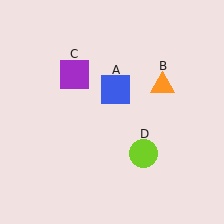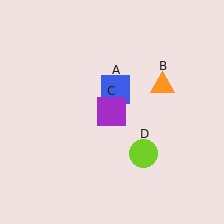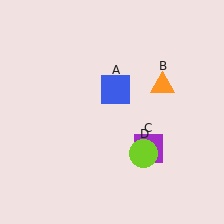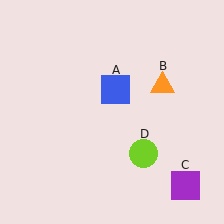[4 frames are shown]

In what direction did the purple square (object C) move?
The purple square (object C) moved down and to the right.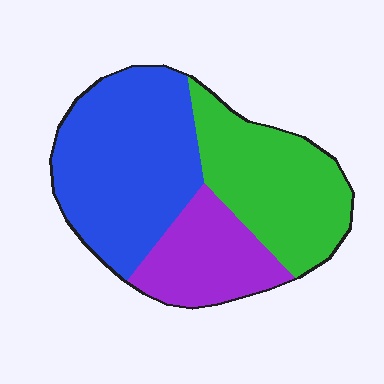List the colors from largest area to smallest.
From largest to smallest: blue, green, purple.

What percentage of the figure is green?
Green takes up about one third (1/3) of the figure.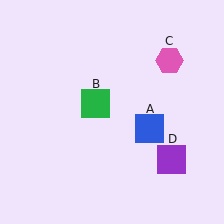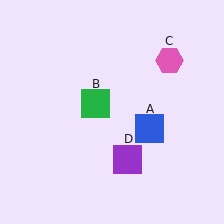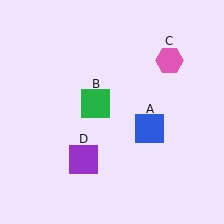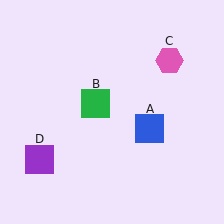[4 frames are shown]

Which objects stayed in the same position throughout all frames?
Blue square (object A) and green square (object B) and pink hexagon (object C) remained stationary.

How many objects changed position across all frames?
1 object changed position: purple square (object D).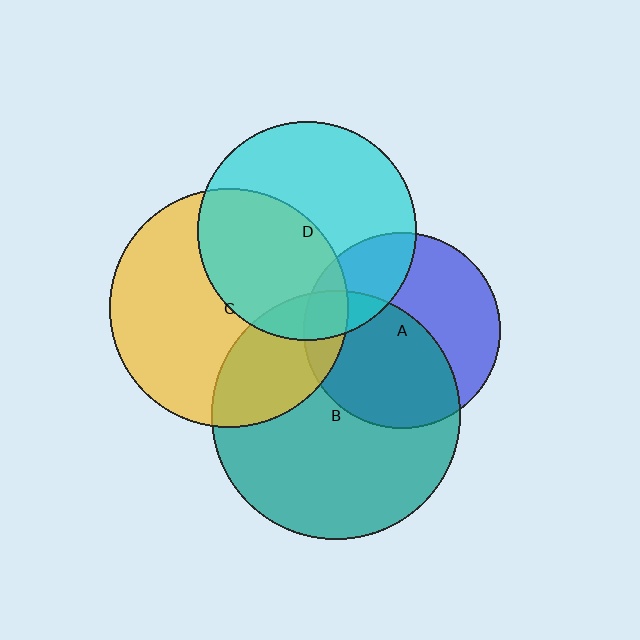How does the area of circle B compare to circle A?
Approximately 1.6 times.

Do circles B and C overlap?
Yes.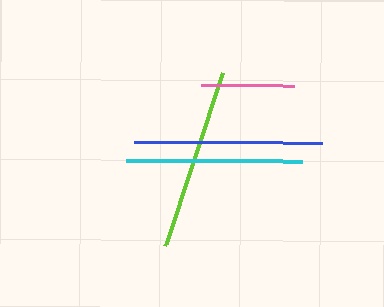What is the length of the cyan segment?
The cyan segment is approximately 176 pixels long.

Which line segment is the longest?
The blue line is the longest at approximately 188 pixels.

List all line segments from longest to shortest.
From longest to shortest: blue, lime, cyan, pink.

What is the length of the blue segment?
The blue segment is approximately 188 pixels long.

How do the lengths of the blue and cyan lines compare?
The blue and cyan lines are approximately the same length.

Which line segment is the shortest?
The pink line is the shortest at approximately 92 pixels.